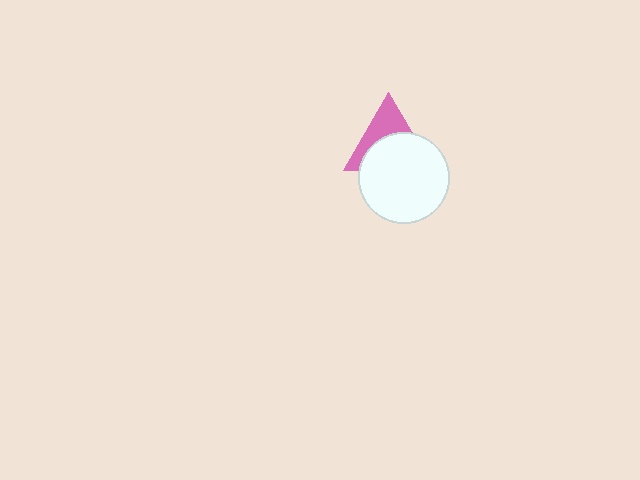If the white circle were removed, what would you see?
You would see the complete pink triangle.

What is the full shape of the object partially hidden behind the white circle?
The partially hidden object is a pink triangle.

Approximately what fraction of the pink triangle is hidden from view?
Roughly 58% of the pink triangle is hidden behind the white circle.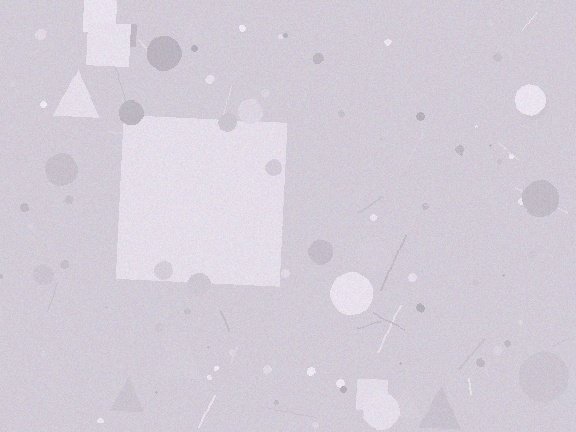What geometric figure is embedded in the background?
A square is embedded in the background.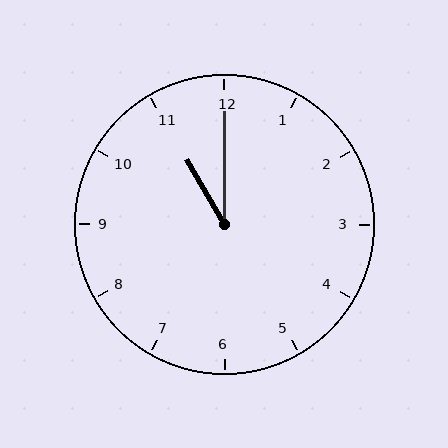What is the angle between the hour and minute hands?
Approximately 30 degrees.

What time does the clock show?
11:00.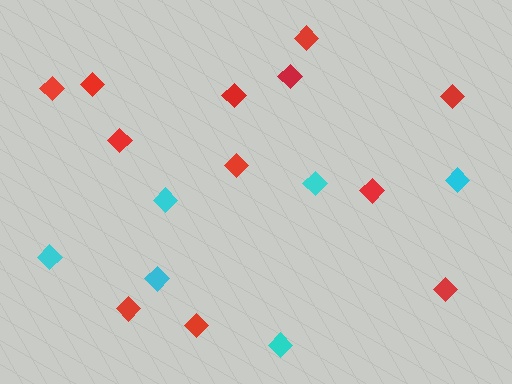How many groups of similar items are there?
There are 2 groups: one group of cyan diamonds (6) and one group of red diamonds (12).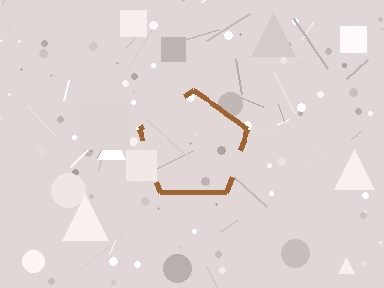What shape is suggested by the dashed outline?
The dashed outline suggests a pentagon.